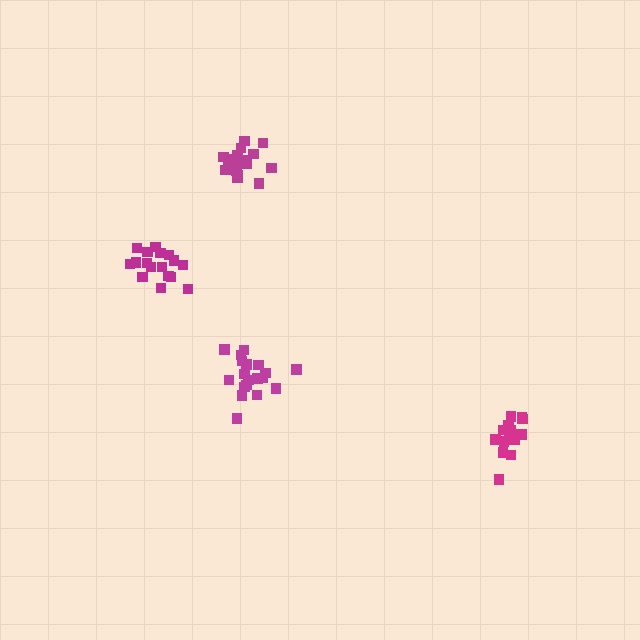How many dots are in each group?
Group 1: 19 dots, Group 2: 18 dots, Group 3: 14 dots, Group 4: 17 dots (68 total).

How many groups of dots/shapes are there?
There are 4 groups.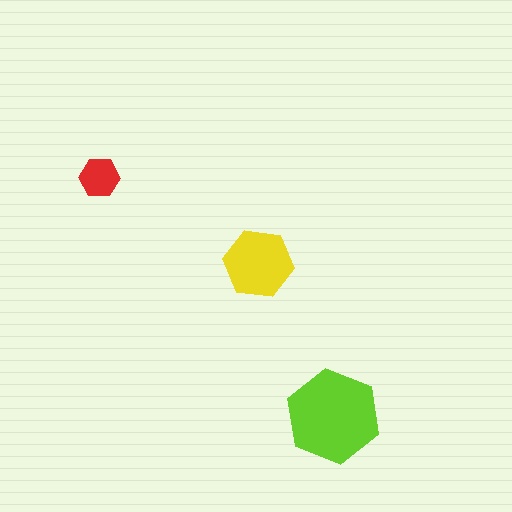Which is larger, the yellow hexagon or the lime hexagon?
The lime one.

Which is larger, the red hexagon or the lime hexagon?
The lime one.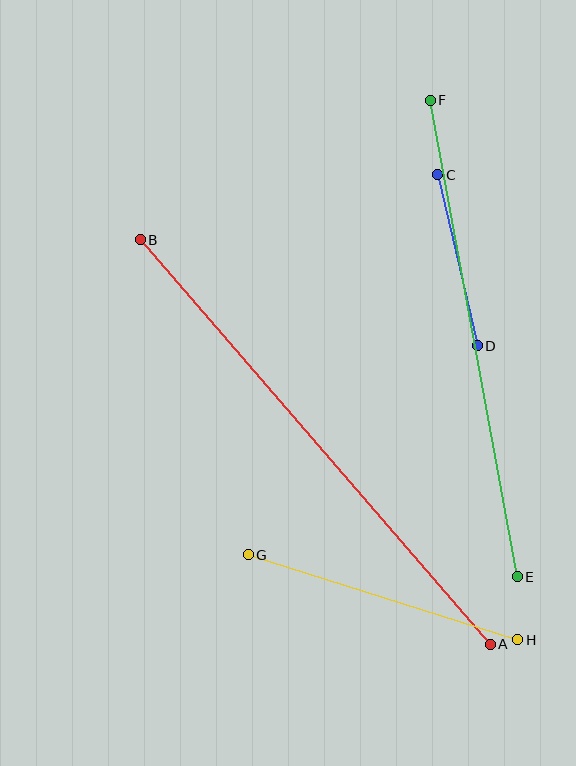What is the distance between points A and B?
The distance is approximately 535 pixels.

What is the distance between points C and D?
The distance is approximately 176 pixels.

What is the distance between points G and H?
The distance is approximately 283 pixels.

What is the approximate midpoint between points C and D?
The midpoint is at approximately (457, 260) pixels.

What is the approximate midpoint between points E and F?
The midpoint is at approximately (474, 338) pixels.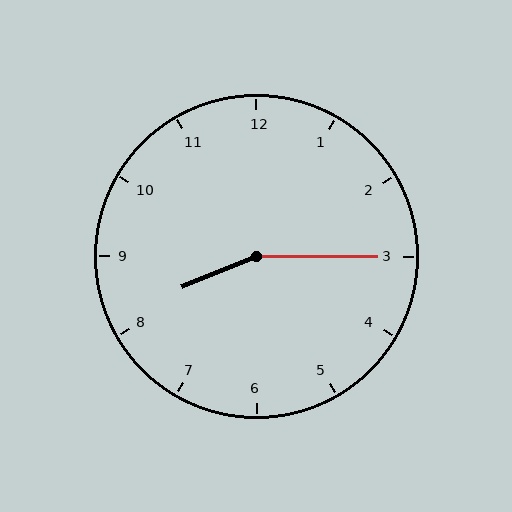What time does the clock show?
8:15.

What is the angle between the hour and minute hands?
Approximately 158 degrees.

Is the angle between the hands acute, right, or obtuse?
It is obtuse.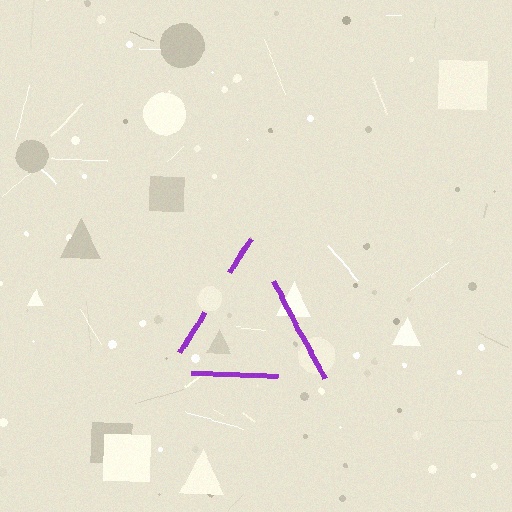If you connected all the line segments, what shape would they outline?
They would outline a triangle.